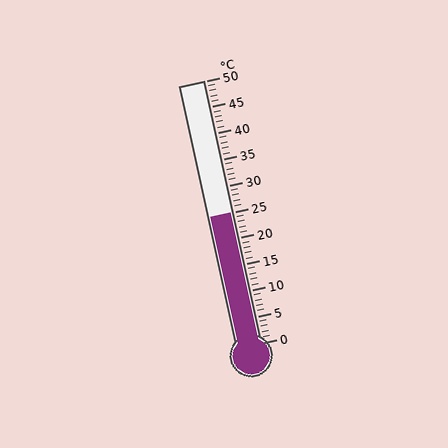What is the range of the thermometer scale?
The thermometer scale ranges from 0°C to 50°C.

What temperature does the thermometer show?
The thermometer shows approximately 25°C.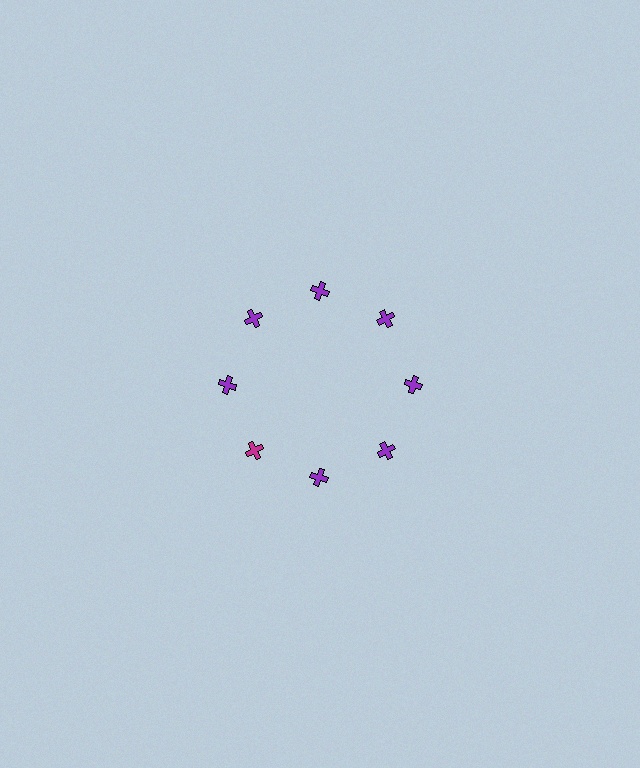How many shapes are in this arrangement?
There are 8 shapes arranged in a ring pattern.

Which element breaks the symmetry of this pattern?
The magenta cross at roughly the 8 o'clock position breaks the symmetry. All other shapes are purple crosses.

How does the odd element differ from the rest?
It has a different color: magenta instead of purple.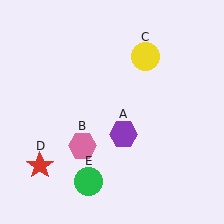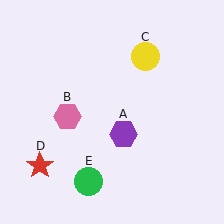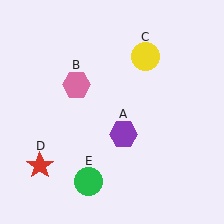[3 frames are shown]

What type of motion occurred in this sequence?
The pink hexagon (object B) rotated clockwise around the center of the scene.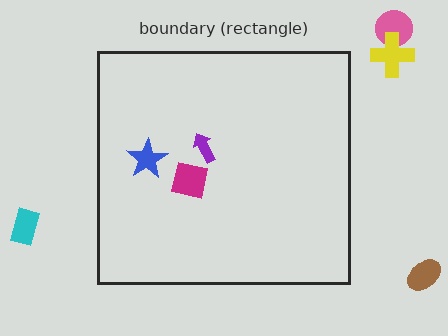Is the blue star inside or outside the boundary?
Inside.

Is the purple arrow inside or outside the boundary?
Inside.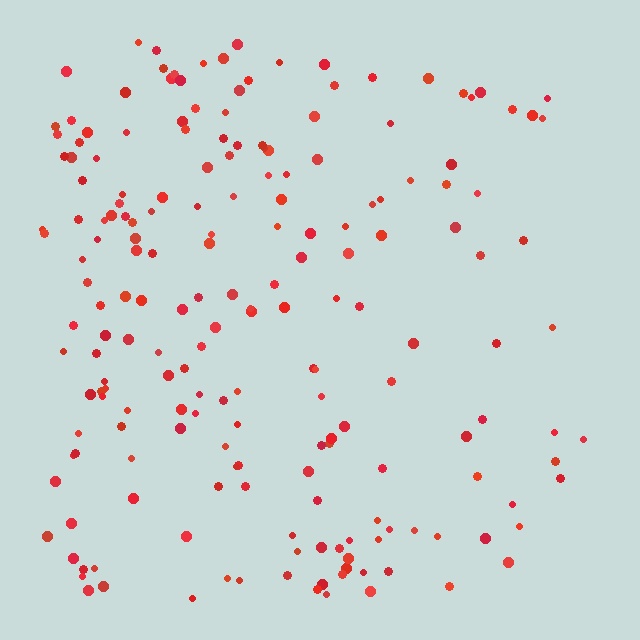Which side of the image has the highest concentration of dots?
The left.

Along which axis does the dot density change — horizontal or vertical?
Horizontal.